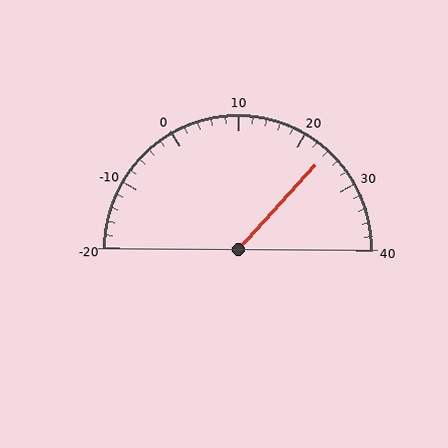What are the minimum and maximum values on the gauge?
The gauge ranges from -20 to 40.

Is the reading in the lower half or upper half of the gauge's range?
The reading is in the upper half of the range (-20 to 40).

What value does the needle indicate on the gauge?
The needle indicates approximately 24.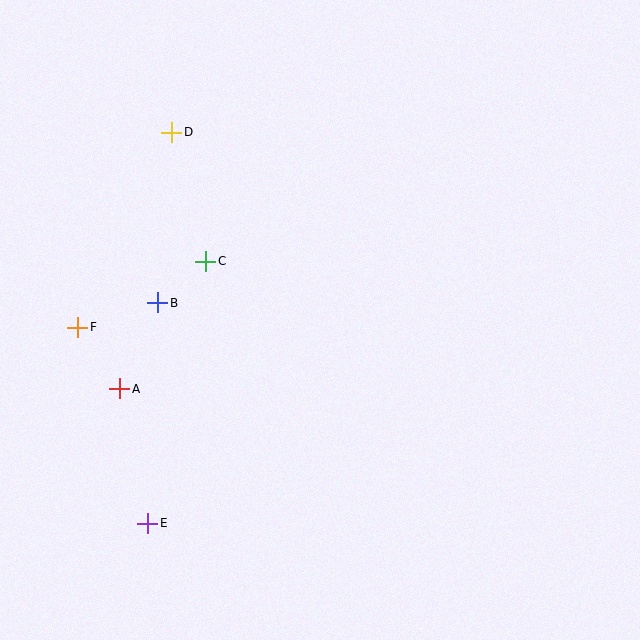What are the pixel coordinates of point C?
Point C is at (206, 261).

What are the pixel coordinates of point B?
Point B is at (158, 303).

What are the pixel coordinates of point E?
Point E is at (148, 523).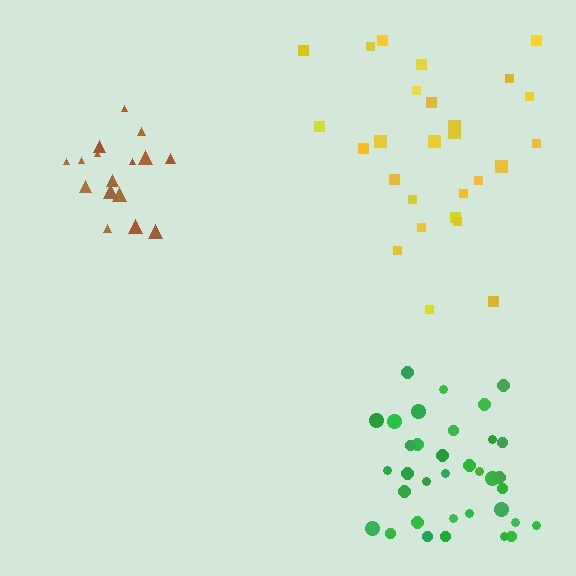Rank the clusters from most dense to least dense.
brown, green, yellow.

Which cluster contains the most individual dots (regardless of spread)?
Green (35).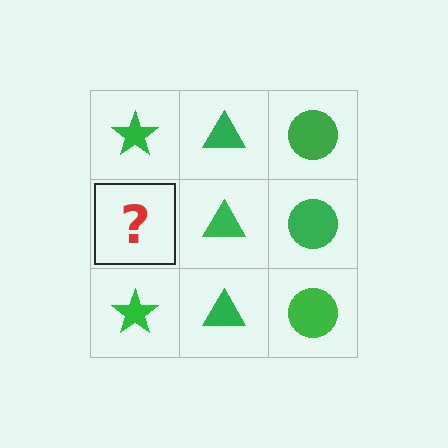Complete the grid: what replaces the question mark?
The question mark should be replaced with a green star.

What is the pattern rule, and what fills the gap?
The rule is that each column has a consistent shape. The gap should be filled with a green star.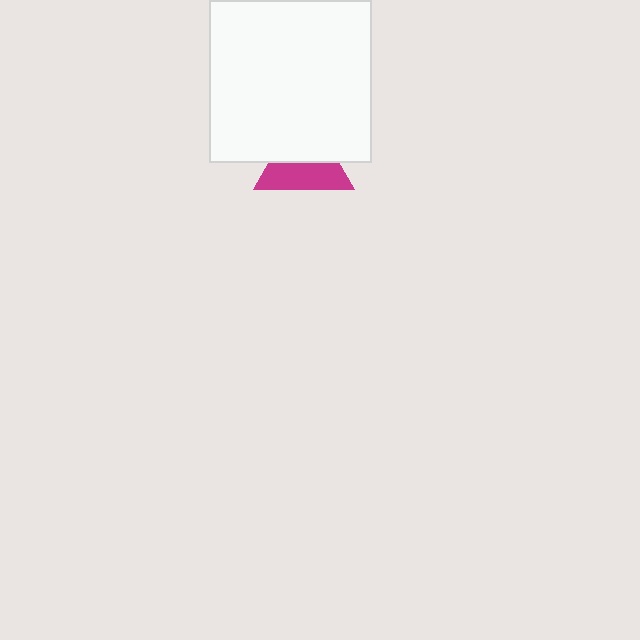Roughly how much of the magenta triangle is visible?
About half of it is visible (roughly 50%).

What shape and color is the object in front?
The object in front is a white square.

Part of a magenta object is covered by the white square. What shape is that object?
It is a triangle.